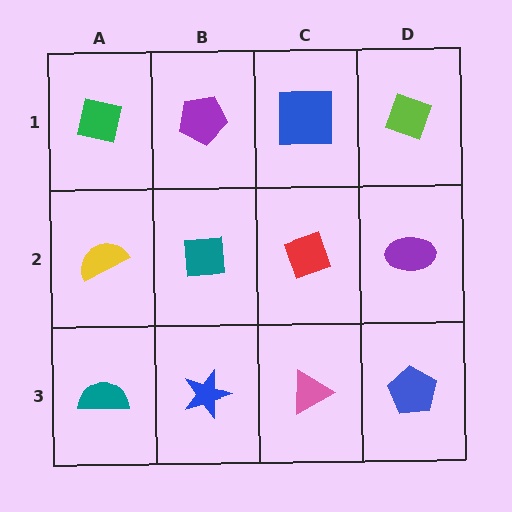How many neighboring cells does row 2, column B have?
4.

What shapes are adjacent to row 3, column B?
A teal square (row 2, column B), a teal semicircle (row 3, column A), a pink triangle (row 3, column C).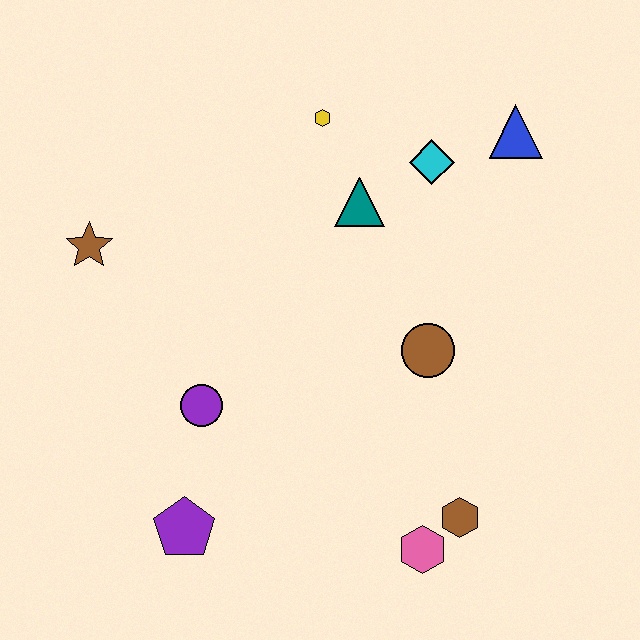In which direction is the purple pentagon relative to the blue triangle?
The purple pentagon is below the blue triangle.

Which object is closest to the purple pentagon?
The purple circle is closest to the purple pentagon.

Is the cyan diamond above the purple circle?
Yes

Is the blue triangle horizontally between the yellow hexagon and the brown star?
No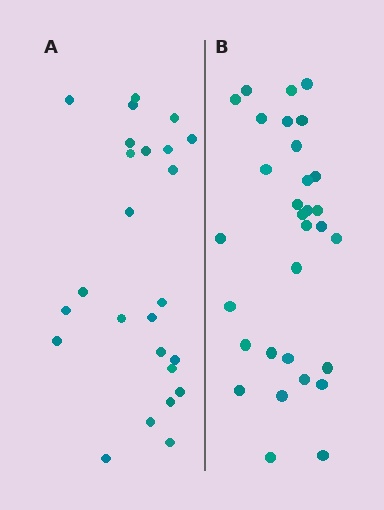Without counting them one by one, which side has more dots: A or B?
Region B (the right region) has more dots.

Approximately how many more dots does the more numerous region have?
Region B has about 6 more dots than region A.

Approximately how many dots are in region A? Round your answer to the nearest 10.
About 20 dots. (The exact count is 25, which rounds to 20.)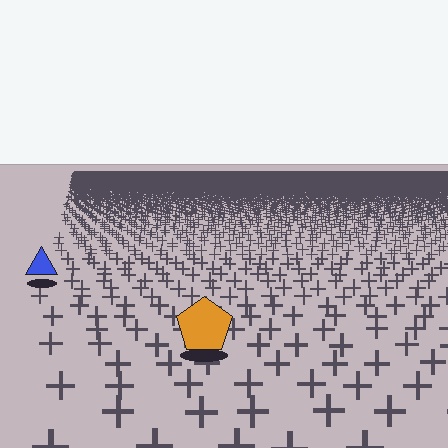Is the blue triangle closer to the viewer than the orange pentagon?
No. The orange pentagon is closer — you can tell from the texture gradient: the ground texture is coarser near it.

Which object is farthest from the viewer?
The blue triangle is farthest from the viewer. It appears smaller and the ground texture around it is denser.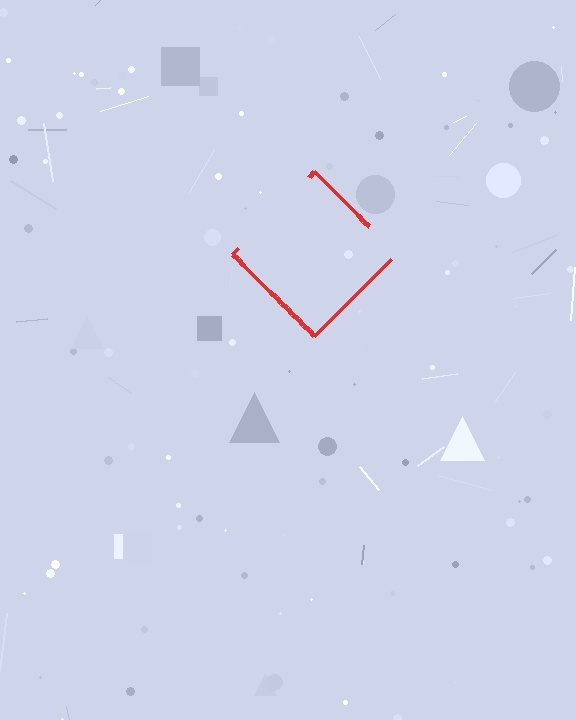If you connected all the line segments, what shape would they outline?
They would outline a diamond.